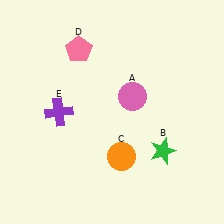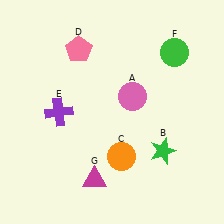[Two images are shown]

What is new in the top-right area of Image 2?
A green circle (F) was added in the top-right area of Image 2.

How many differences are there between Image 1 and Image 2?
There are 2 differences between the two images.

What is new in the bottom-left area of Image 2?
A magenta triangle (G) was added in the bottom-left area of Image 2.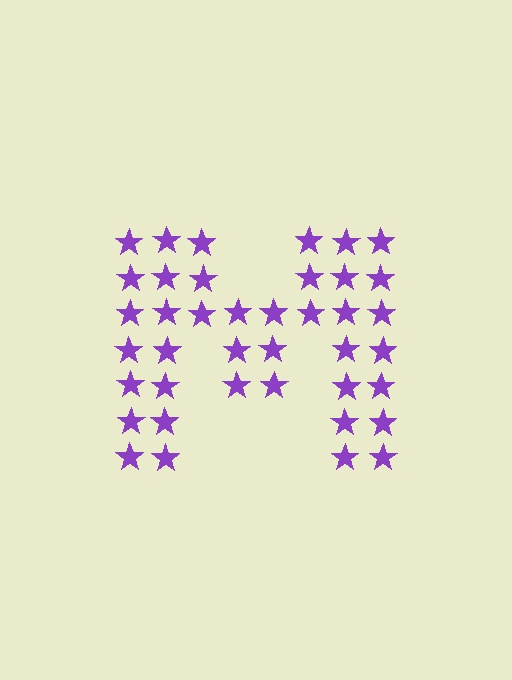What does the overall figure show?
The overall figure shows the letter M.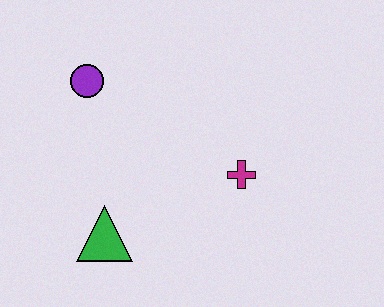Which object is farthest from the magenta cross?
The purple circle is farthest from the magenta cross.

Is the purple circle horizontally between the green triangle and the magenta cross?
No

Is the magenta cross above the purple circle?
No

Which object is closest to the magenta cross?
The green triangle is closest to the magenta cross.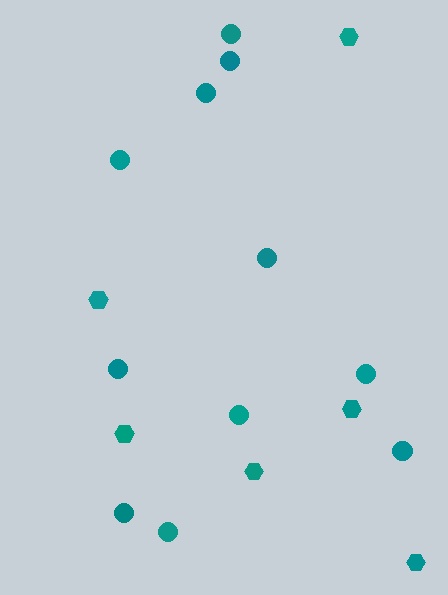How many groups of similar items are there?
There are 2 groups: one group of hexagons (6) and one group of circles (11).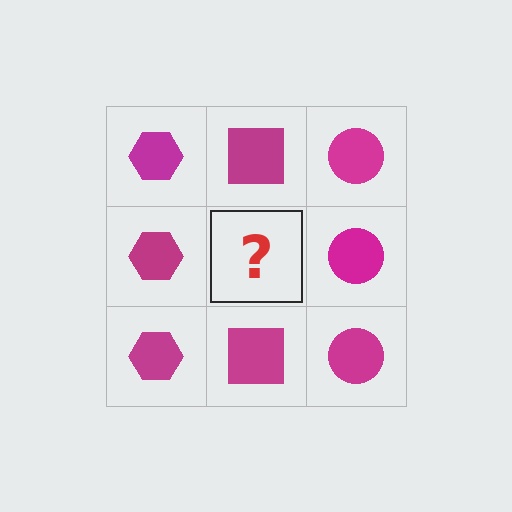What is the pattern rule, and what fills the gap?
The rule is that each column has a consistent shape. The gap should be filled with a magenta square.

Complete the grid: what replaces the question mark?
The question mark should be replaced with a magenta square.